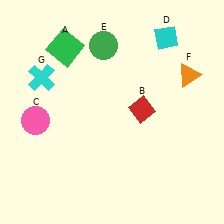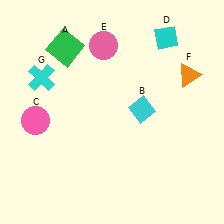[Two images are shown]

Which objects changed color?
B changed from red to cyan. E changed from green to pink.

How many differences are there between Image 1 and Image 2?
There are 2 differences between the two images.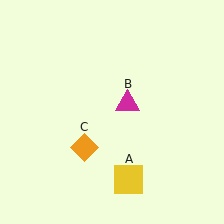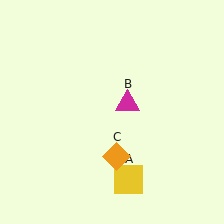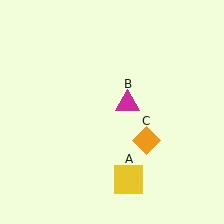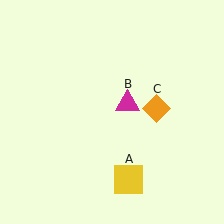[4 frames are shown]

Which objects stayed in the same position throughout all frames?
Yellow square (object A) and magenta triangle (object B) remained stationary.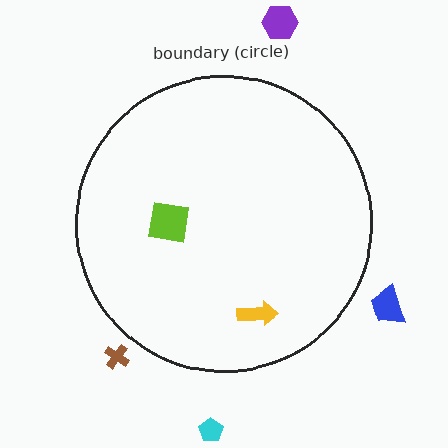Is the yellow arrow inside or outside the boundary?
Inside.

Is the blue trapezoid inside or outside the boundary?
Outside.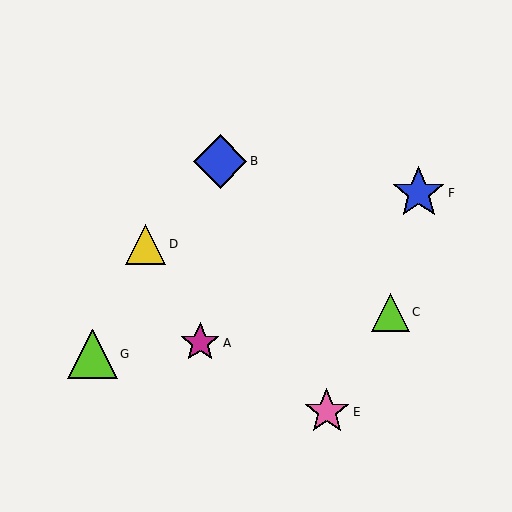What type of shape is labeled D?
Shape D is a yellow triangle.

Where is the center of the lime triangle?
The center of the lime triangle is at (92, 354).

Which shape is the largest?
The blue diamond (labeled B) is the largest.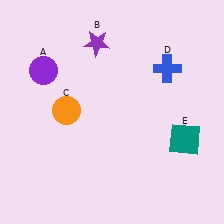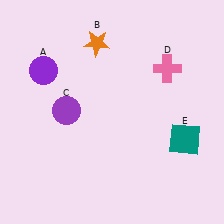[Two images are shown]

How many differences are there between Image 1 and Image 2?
There are 3 differences between the two images.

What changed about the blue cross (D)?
In Image 1, D is blue. In Image 2, it changed to pink.